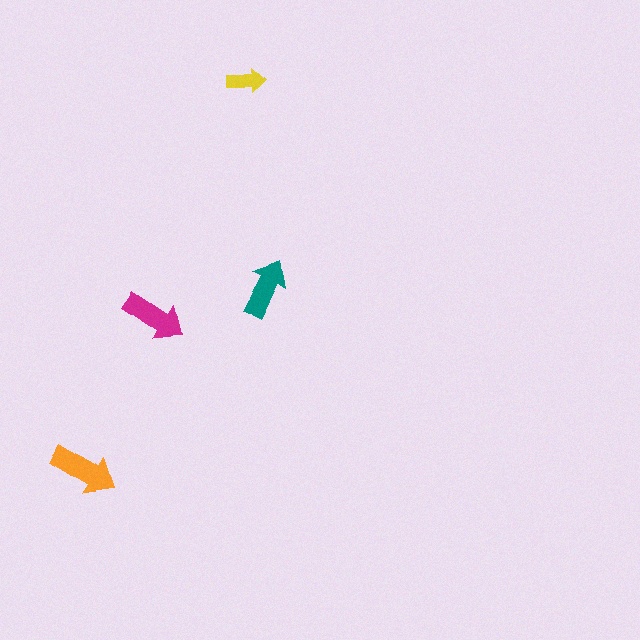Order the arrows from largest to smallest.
the orange one, the magenta one, the teal one, the yellow one.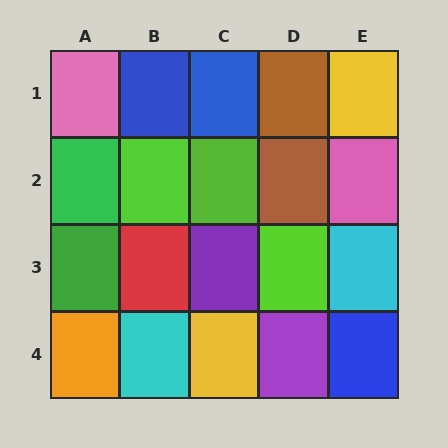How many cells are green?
2 cells are green.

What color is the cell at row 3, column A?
Green.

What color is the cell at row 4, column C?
Yellow.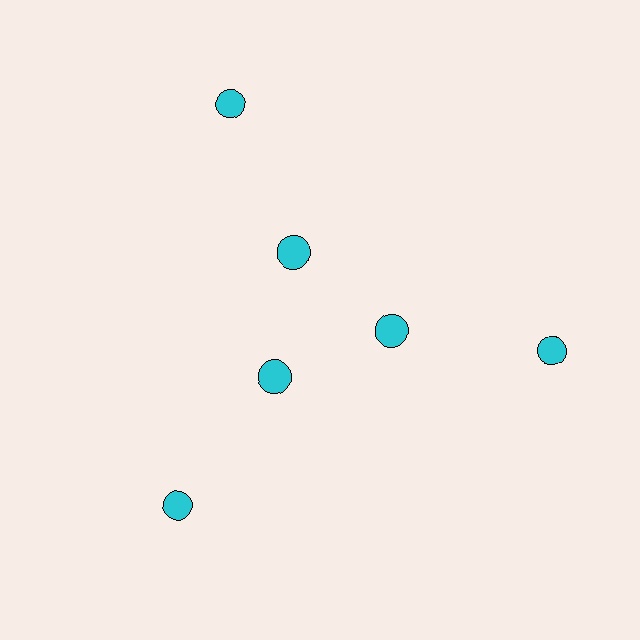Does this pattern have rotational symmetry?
Yes, this pattern has 3-fold rotational symmetry. It looks the same after rotating 120 degrees around the center.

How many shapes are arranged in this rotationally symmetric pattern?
There are 6 shapes, arranged in 3 groups of 2.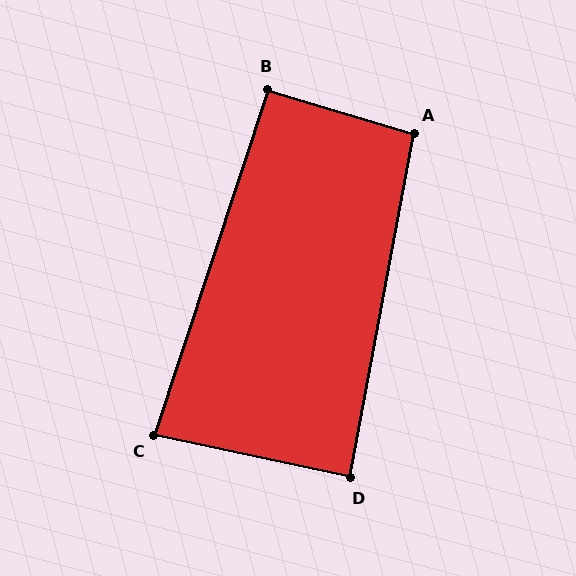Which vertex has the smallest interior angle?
C, at approximately 84 degrees.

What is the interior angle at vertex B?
Approximately 92 degrees (approximately right).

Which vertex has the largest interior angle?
A, at approximately 96 degrees.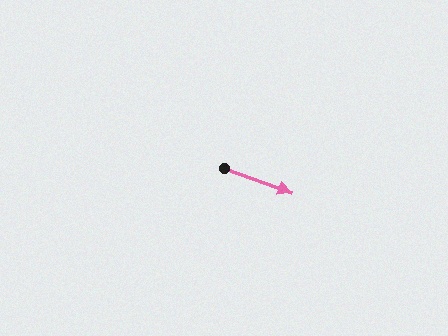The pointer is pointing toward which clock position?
Roughly 4 o'clock.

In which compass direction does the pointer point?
East.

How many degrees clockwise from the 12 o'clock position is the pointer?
Approximately 110 degrees.